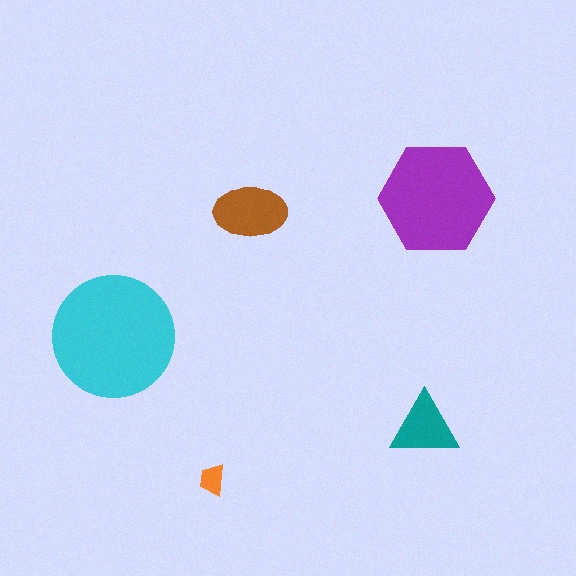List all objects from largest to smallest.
The cyan circle, the purple hexagon, the brown ellipse, the teal triangle, the orange trapezoid.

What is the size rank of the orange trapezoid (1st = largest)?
5th.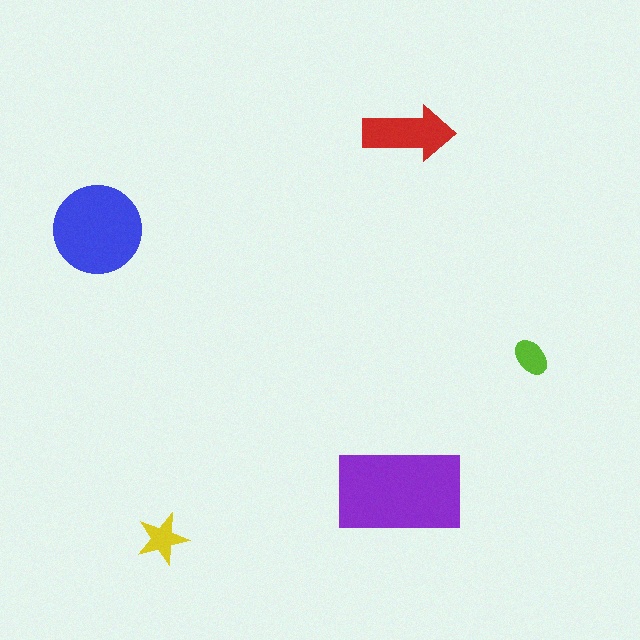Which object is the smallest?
The lime ellipse.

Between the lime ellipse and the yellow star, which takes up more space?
The yellow star.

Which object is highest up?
The red arrow is topmost.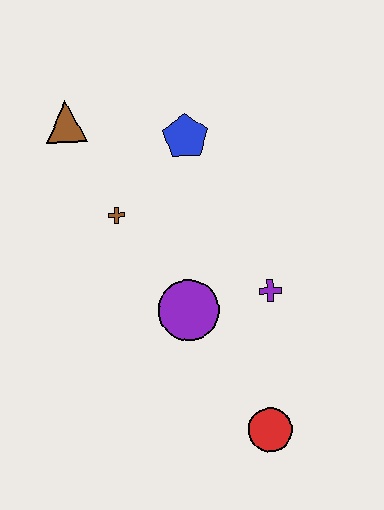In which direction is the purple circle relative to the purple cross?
The purple circle is to the left of the purple cross.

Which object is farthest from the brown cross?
The red circle is farthest from the brown cross.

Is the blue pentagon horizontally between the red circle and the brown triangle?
Yes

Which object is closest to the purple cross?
The purple circle is closest to the purple cross.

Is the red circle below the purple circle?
Yes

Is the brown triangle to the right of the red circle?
No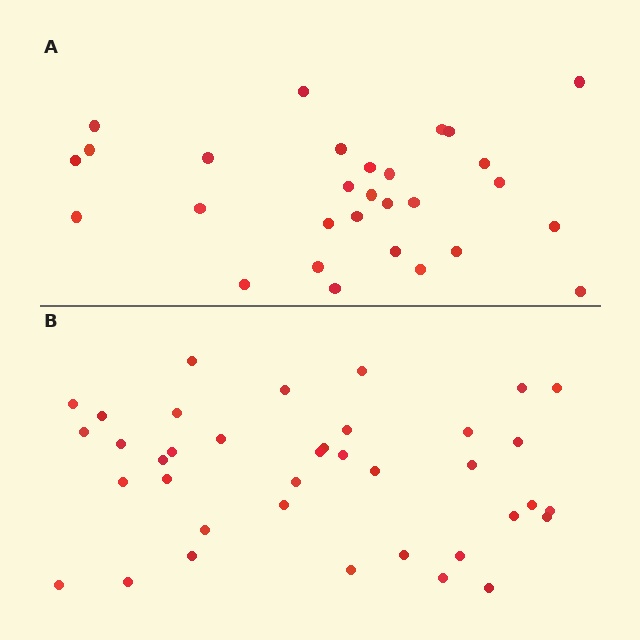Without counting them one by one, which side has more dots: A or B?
Region B (the bottom region) has more dots.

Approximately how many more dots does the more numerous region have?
Region B has roughly 8 or so more dots than region A.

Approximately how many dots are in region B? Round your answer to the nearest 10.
About 40 dots. (The exact count is 38, which rounds to 40.)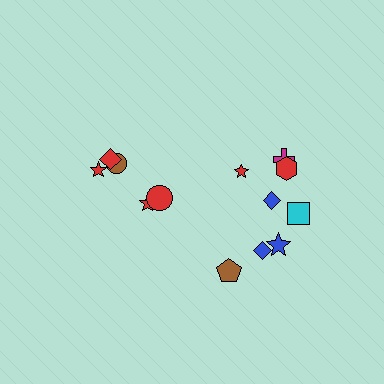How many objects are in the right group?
There are 8 objects.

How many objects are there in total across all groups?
There are 13 objects.